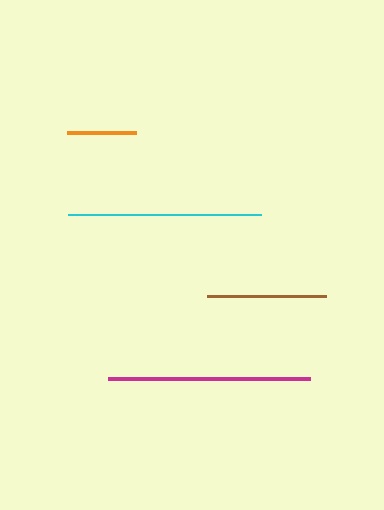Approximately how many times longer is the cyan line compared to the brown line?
The cyan line is approximately 1.6 times the length of the brown line.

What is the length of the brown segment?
The brown segment is approximately 119 pixels long.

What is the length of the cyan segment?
The cyan segment is approximately 193 pixels long.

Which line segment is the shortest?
The orange line is the shortest at approximately 69 pixels.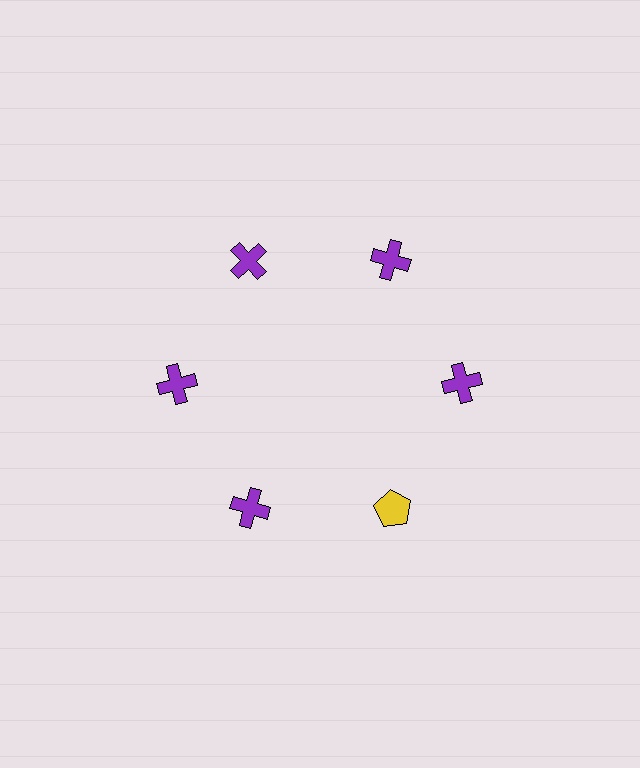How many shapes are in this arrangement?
There are 6 shapes arranged in a ring pattern.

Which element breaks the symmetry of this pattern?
The yellow pentagon at roughly the 5 o'clock position breaks the symmetry. All other shapes are purple crosses.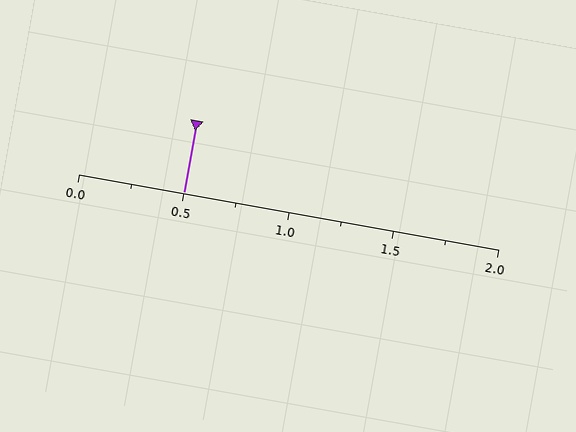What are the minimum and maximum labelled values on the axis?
The axis runs from 0.0 to 2.0.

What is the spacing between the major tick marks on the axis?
The major ticks are spaced 0.5 apart.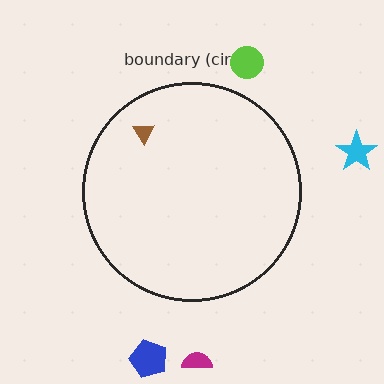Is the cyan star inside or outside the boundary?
Outside.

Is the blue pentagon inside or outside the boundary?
Outside.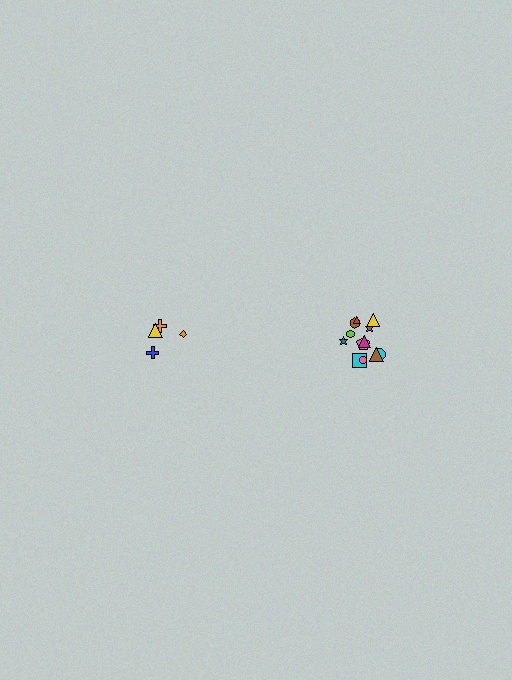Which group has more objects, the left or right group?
The right group.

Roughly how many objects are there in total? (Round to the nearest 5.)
Roughly 15 objects in total.